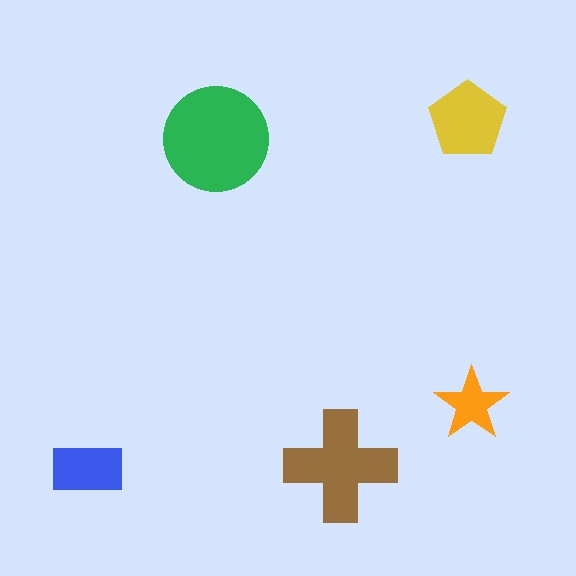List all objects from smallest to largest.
The orange star, the blue rectangle, the yellow pentagon, the brown cross, the green circle.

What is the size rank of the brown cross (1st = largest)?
2nd.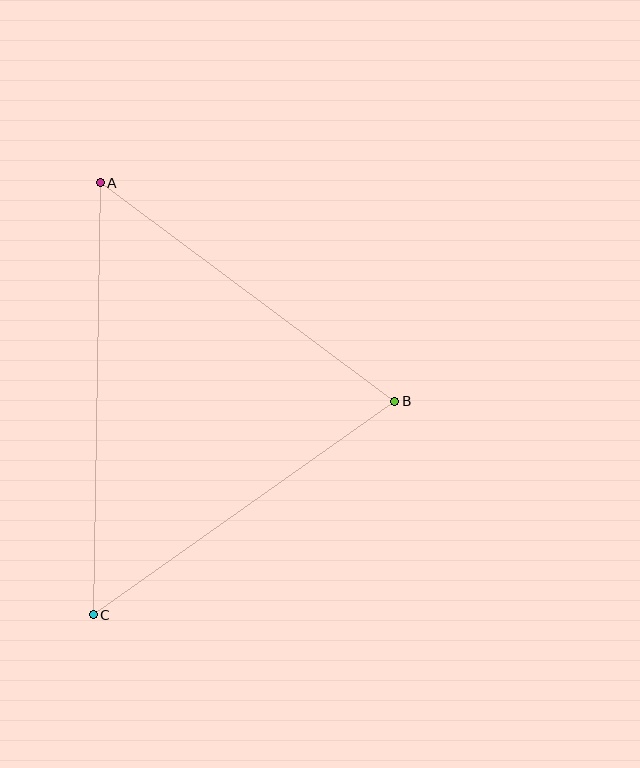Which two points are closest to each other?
Points A and B are closest to each other.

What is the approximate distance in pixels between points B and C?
The distance between B and C is approximately 369 pixels.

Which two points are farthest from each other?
Points A and C are farthest from each other.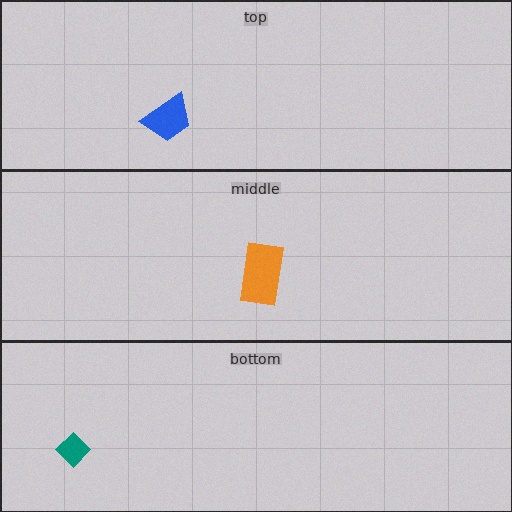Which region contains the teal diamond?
The bottom region.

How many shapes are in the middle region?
1.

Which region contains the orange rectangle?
The middle region.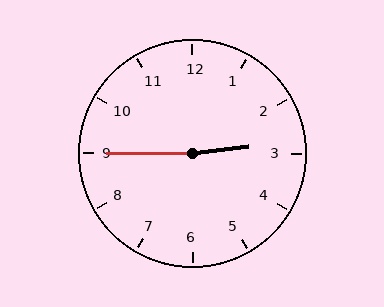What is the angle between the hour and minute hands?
Approximately 172 degrees.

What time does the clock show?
2:45.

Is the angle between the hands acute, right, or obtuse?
It is obtuse.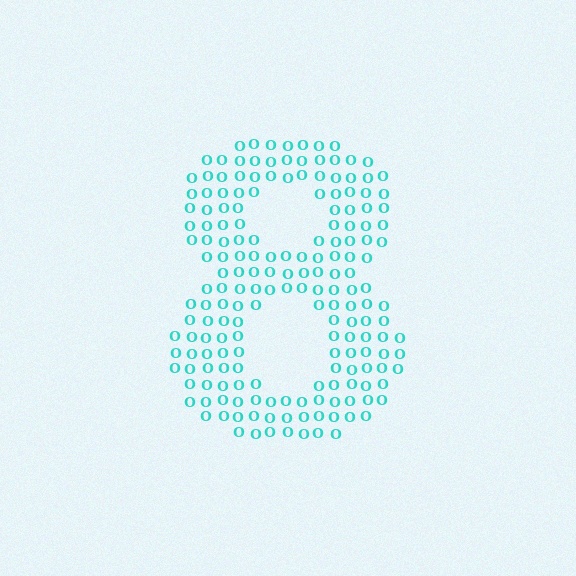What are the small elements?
The small elements are letter O's.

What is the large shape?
The large shape is the digit 8.